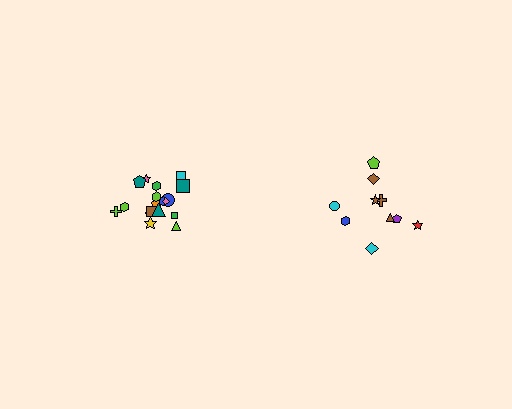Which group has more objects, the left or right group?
The left group.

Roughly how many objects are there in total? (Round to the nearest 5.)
Roughly 30 objects in total.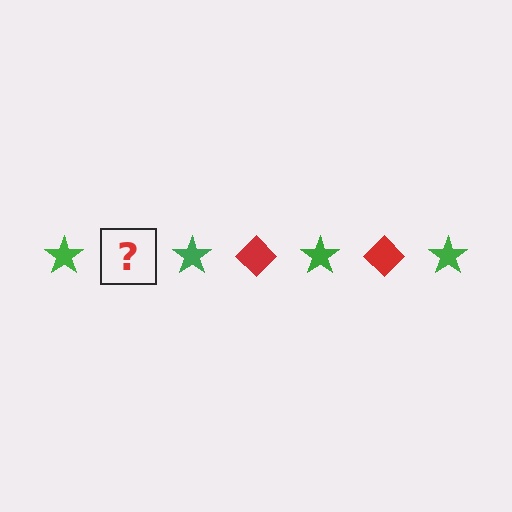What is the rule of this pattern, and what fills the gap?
The rule is that the pattern alternates between green star and red diamond. The gap should be filled with a red diamond.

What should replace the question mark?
The question mark should be replaced with a red diamond.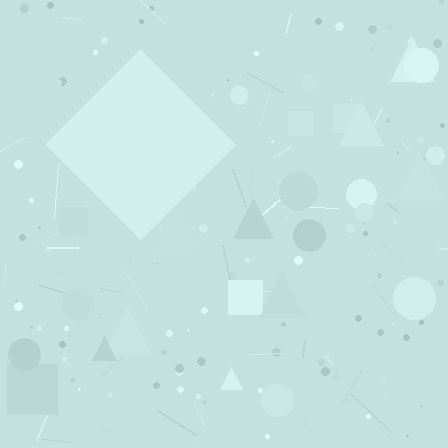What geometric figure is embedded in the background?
A diamond is embedded in the background.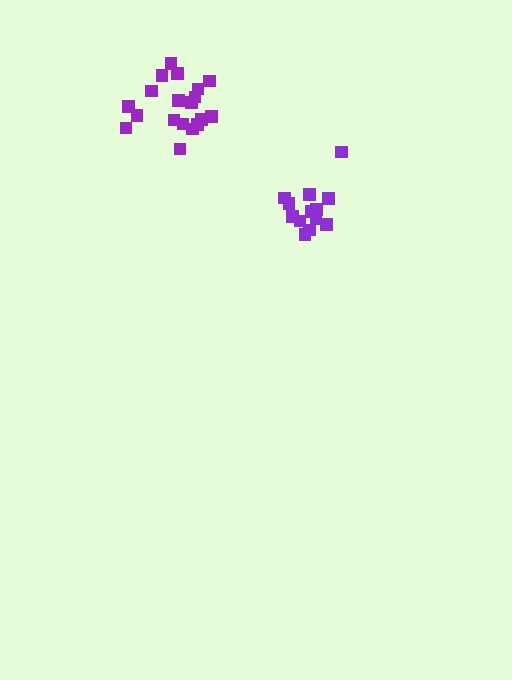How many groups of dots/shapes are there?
There are 2 groups.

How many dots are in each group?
Group 1: 14 dots, Group 2: 19 dots (33 total).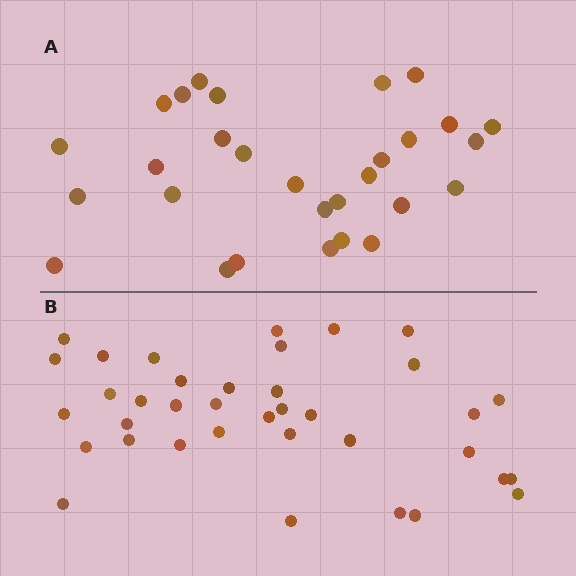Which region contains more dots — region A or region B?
Region B (the bottom region) has more dots.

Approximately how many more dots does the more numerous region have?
Region B has roughly 8 or so more dots than region A.